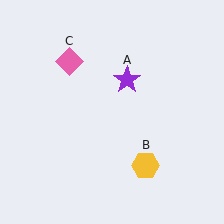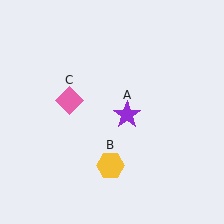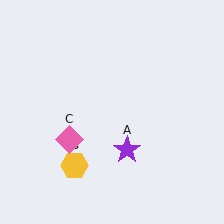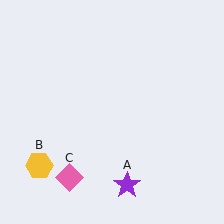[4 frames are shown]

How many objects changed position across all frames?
3 objects changed position: purple star (object A), yellow hexagon (object B), pink diamond (object C).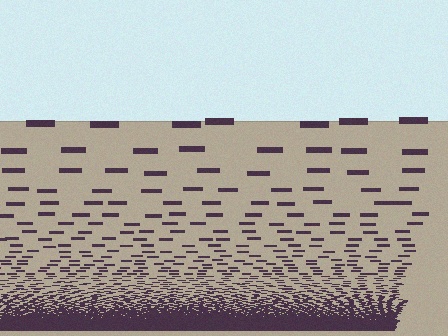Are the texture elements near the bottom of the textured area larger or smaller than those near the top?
Smaller. The gradient is inverted — elements near the bottom are smaller and denser.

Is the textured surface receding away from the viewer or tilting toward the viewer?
The surface appears to tilt toward the viewer. Texture elements get larger and sparser toward the top.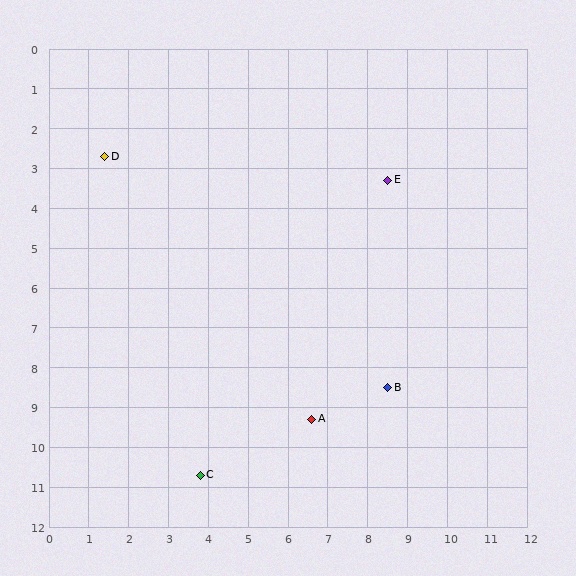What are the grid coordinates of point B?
Point B is at approximately (8.5, 8.5).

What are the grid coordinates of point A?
Point A is at approximately (6.6, 9.3).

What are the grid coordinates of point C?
Point C is at approximately (3.8, 10.7).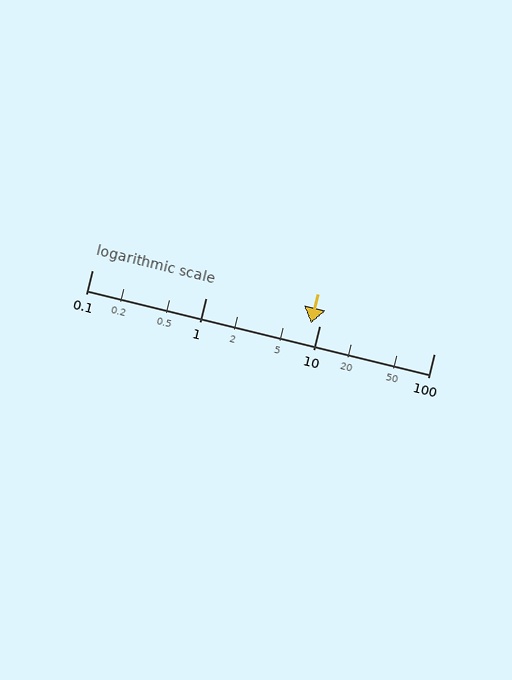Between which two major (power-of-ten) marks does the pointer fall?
The pointer is between 1 and 10.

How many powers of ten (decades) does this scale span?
The scale spans 3 decades, from 0.1 to 100.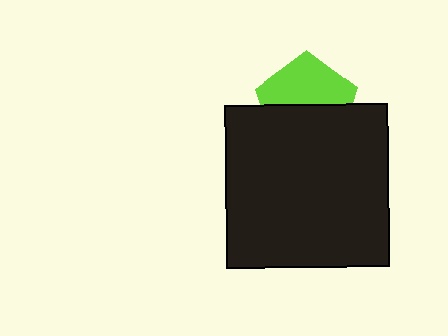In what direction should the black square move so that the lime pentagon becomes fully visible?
The black square should move down. That is the shortest direction to clear the overlap and leave the lime pentagon fully visible.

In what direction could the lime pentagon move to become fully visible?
The lime pentagon could move up. That would shift it out from behind the black square entirely.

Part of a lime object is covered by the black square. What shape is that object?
It is a pentagon.